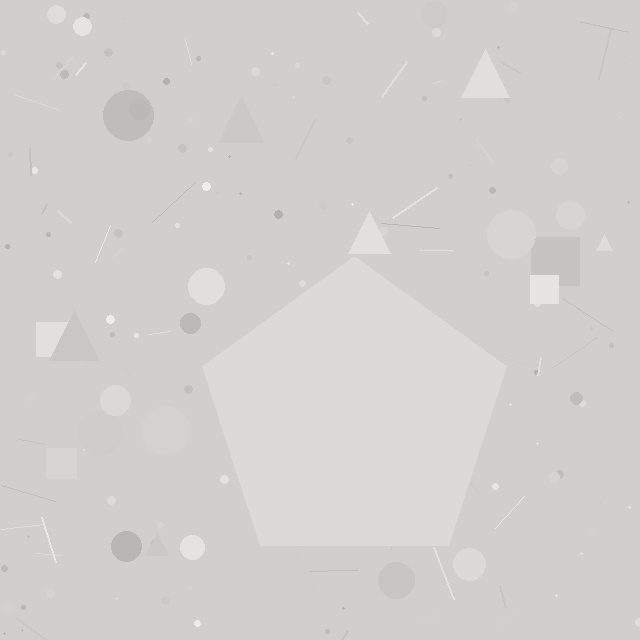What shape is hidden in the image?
A pentagon is hidden in the image.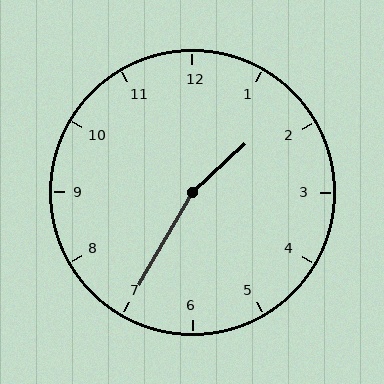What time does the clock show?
1:35.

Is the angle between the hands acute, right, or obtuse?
It is obtuse.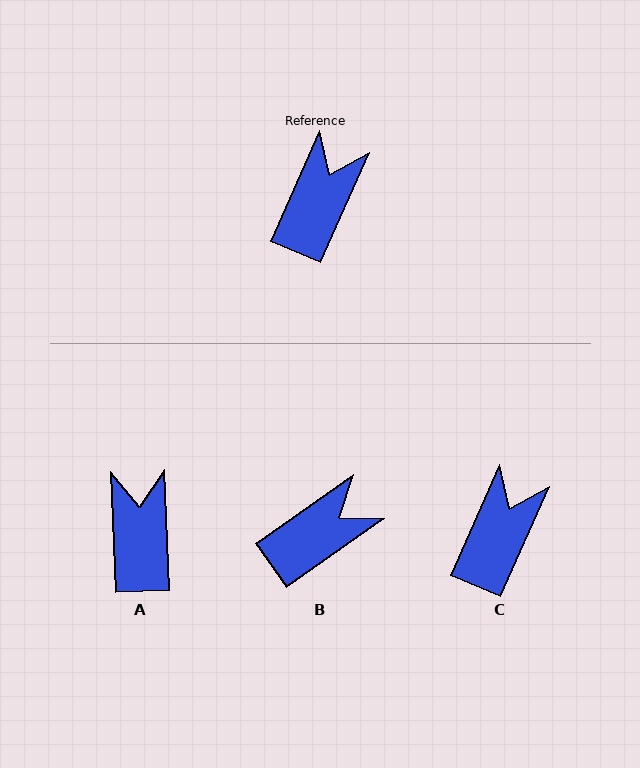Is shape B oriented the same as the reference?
No, it is off by about 31 degrees.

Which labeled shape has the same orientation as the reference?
C.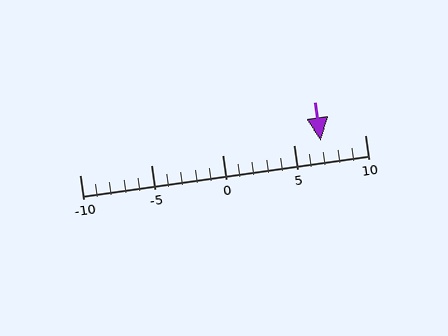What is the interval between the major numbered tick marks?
The major tick marks are spaced 5 units apart.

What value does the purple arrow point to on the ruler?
The purple arrow points to approximately 7.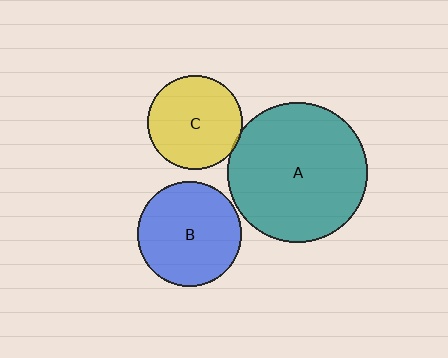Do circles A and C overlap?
Yes.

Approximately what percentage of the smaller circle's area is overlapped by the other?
Approximately 5%.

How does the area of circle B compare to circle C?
Approximately 1.2 times.